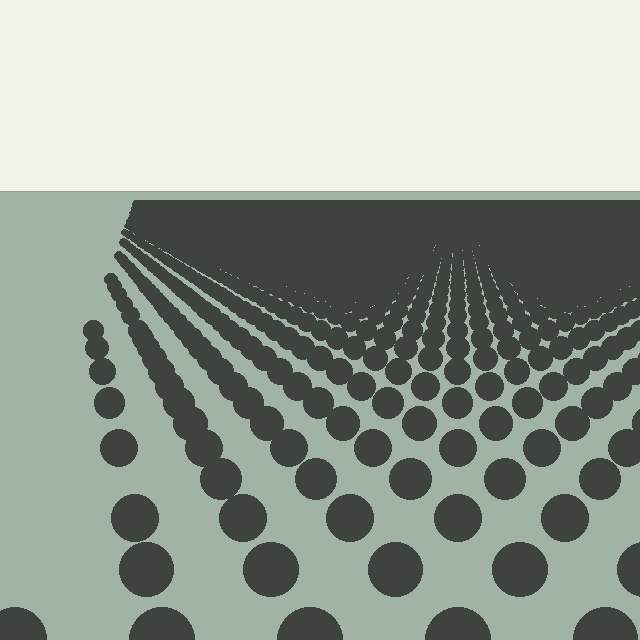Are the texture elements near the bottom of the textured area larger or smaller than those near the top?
Larger. Near the bottom, elements are closer to the viewer and appear at a bigger on-screen size.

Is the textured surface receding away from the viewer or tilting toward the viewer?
The surface is receding away from the viewer. Texture elements get smaller and denser toward the top.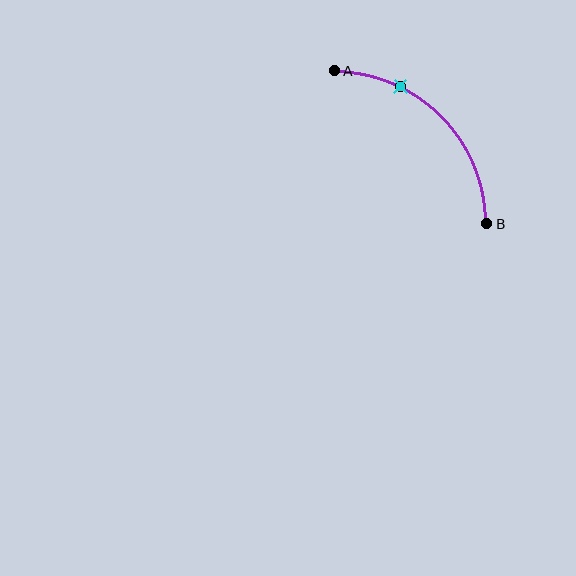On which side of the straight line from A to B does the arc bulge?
The arc bulges above and to the right of the straight line connecting A and B.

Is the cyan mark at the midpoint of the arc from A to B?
No. The cyan mark lies on the arc but is closer to endpoint A. The arc midpoint would be at the point on the curve equidistant along the arc from both A and B.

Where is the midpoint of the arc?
The arc midpoint is the point on the curve farthest from the straight line joining A and B. It sits above and to the right of that line.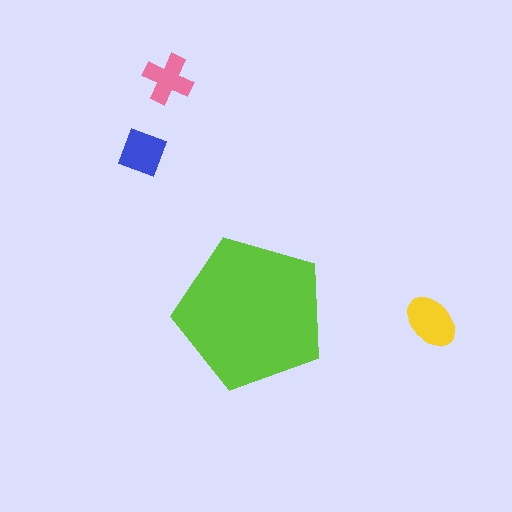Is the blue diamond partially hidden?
No, the blue diamond is fully visible.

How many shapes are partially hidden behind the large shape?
0 shapes are partially hidden.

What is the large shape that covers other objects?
A lime pentagon.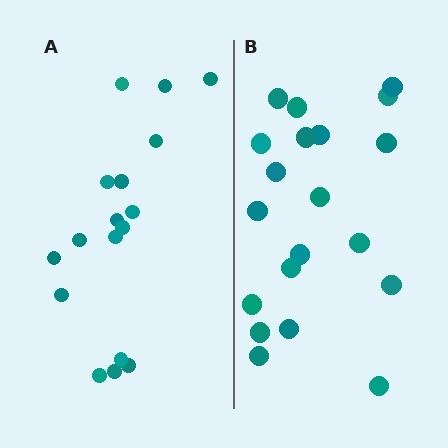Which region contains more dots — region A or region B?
Region B (the right region) has more dots.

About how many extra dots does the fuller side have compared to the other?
Region B has just a few more — roughly 2 or 3 more dots than region A.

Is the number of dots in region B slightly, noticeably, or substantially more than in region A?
Region B has only slightly more — the two regions are fairly close. The ratio is roughly 1.2 to 1.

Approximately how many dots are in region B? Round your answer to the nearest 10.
About 20 dots.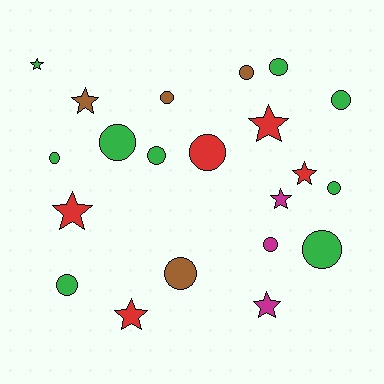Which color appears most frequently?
Green, with 9 objects.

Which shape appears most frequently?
Circle, with 13 objects.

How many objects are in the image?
There are 21 objects.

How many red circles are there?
There is 1 red circle.